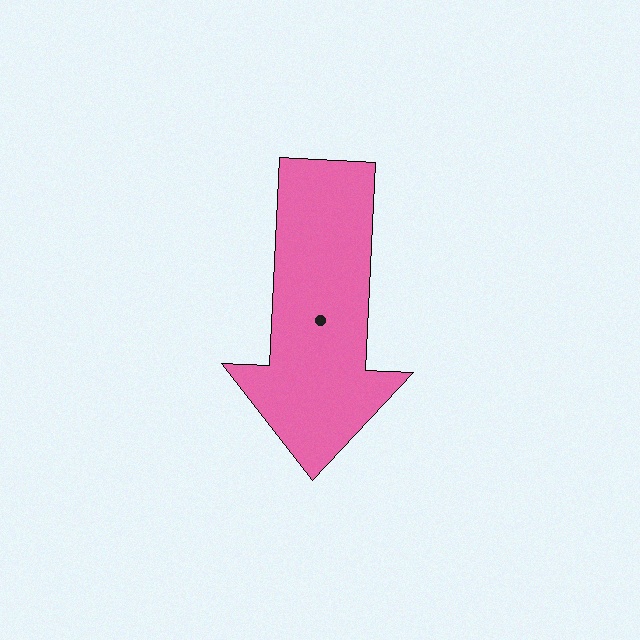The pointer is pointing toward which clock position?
Roughly 6 o'clock.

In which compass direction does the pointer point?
South.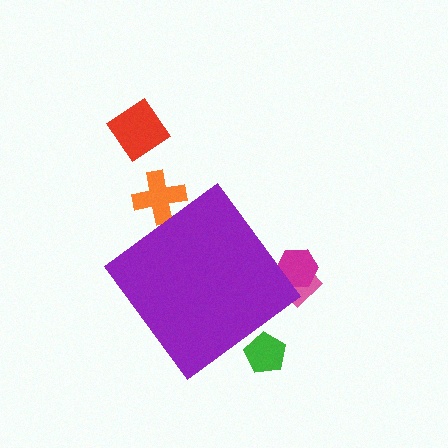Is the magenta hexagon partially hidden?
Yes, the magenta hexagon is partially hidden behind the purple diamond.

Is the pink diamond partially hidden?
Yes, the pink diamond is partially hidden behind the purple diamond.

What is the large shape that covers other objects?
A purple diamond.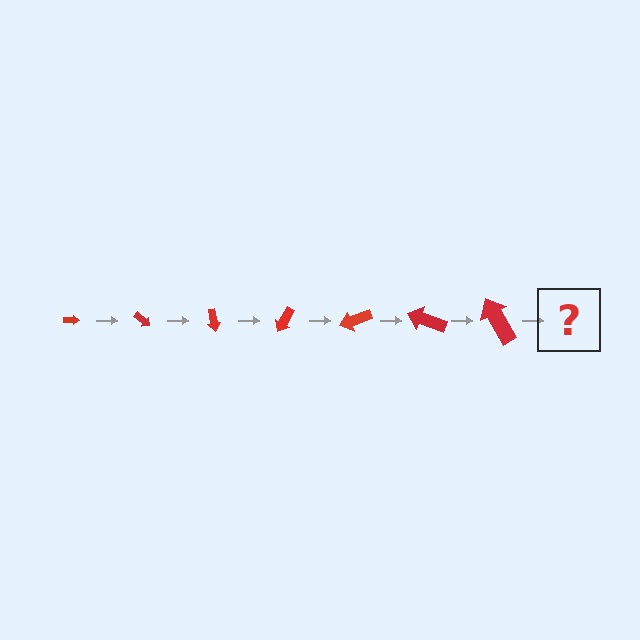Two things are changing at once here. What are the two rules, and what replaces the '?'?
The two rules are that the arrow grows larger each step and it rotates 40 degrees each step. The '?' should be an arrow, larger than the previous one and rotated 280 degrees from the start.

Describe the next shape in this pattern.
It should be an arrow, larger than the previous one and rotated 280 degrees from the start.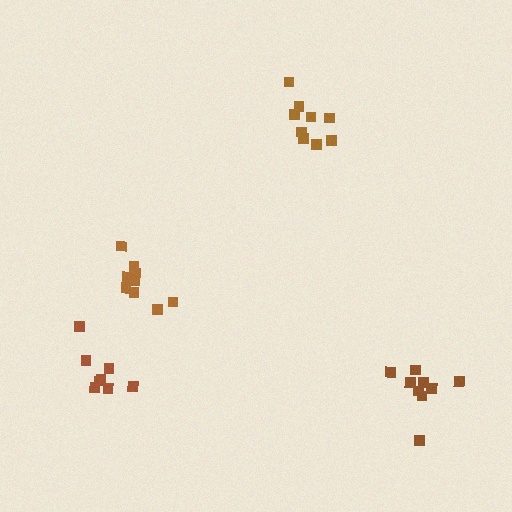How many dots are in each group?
Group 1: 8 dots, Group 2: 9 dots, Group 3: 9 dots, Group 4: 9 dots (35 total).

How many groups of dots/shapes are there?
There are 4 groups.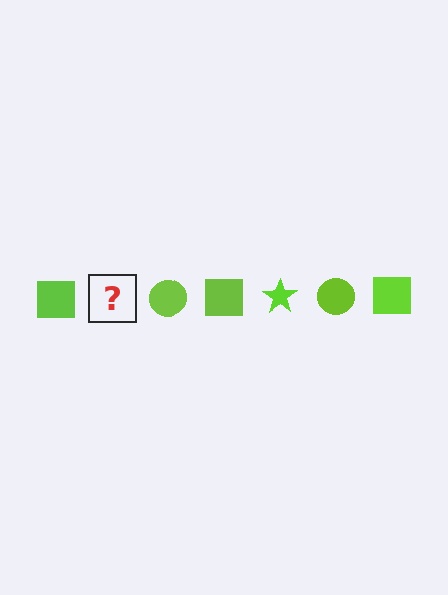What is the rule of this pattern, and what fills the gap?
The rule is that the pattern cycles through square, star, circle shapes in lime. The gap should be filled with a lime star.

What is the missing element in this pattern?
The missing element is a lime star.